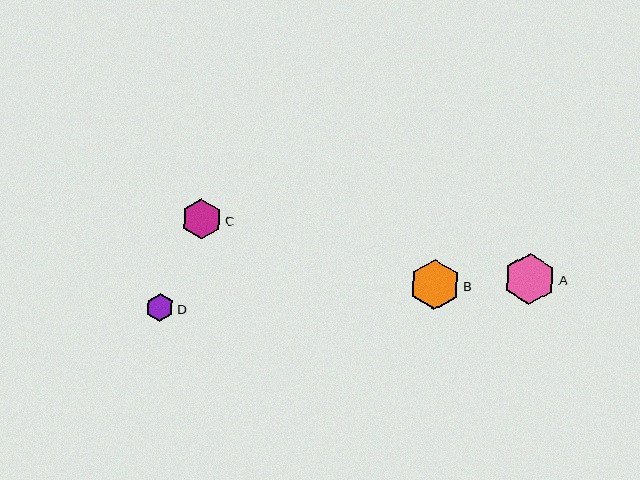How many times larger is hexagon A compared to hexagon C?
Hexagon A is approximately 1.3 times the size of hexagon C.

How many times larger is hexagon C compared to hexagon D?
Hexagon C is approximately 1.4 times the size of hexagon D.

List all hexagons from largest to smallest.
From largest to smallest: A, B, C, D.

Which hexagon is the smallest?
Hexagon D is the smallest with a size of approximately 28 pixels.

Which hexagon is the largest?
Hexagon A is the largest with a size of approximately 51 pixels.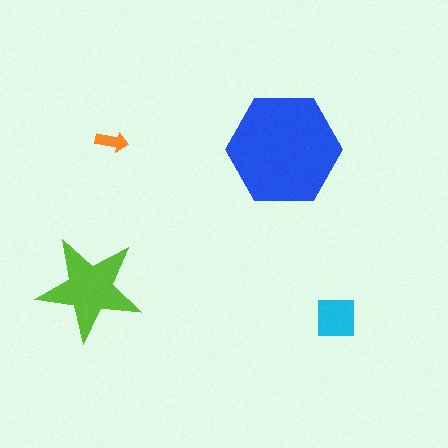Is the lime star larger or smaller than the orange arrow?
Larger.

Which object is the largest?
The blue hexagon.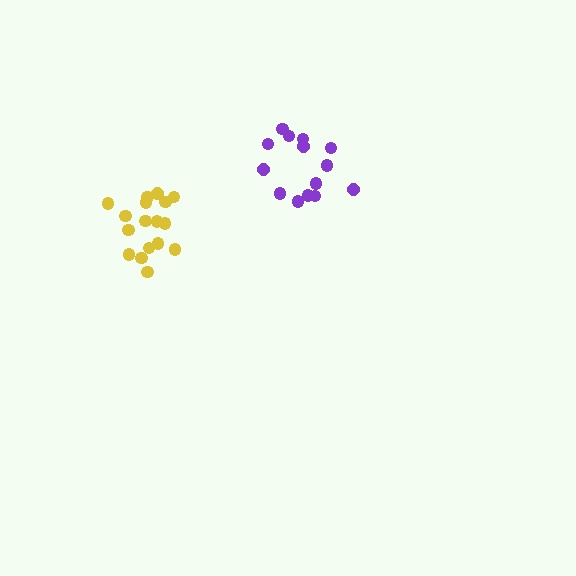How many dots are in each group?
Group 1: 14 dots, Group 2: 17 dots (31 total).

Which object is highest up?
The purple cluster is topmost.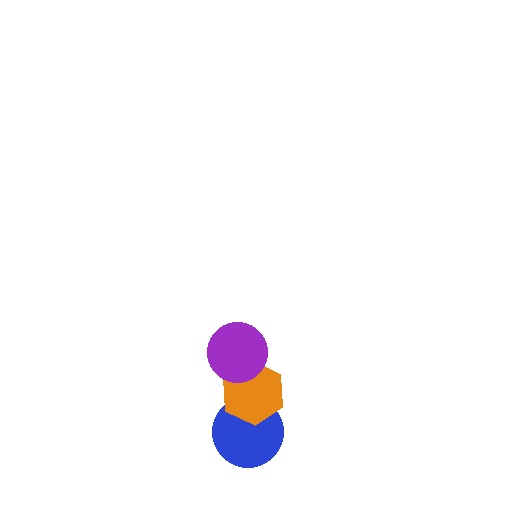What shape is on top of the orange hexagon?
The purple circle is on top of the orange hexagon.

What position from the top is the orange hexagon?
The orange hexagon is 2nd from the top.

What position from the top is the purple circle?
The purple circle is 1st from the top.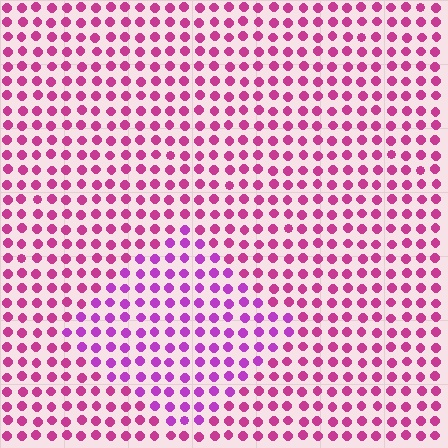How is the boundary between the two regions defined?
The boundary is defined purely by a slight shift in hue (about 27 degrees). Spacing, size, and orientation are identical on both sides.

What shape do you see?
I see a diamond.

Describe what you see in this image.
The image is filled with small magenta elements in a uniform arrangement. A diamond-shaped region is visible where the elements are tinted to a slightly different hue, forming a subtle color boundary.